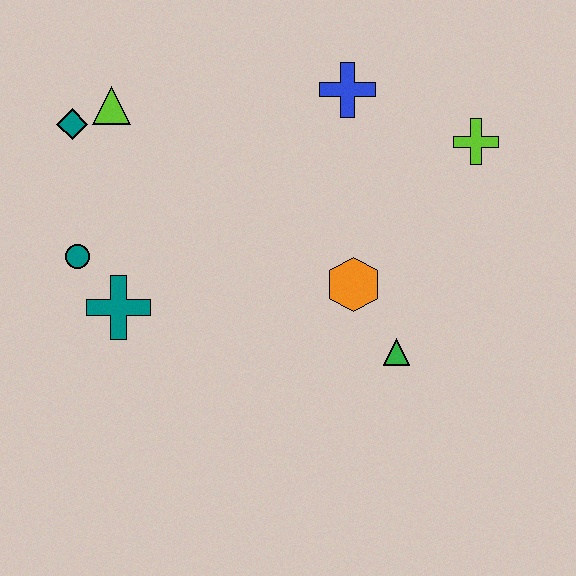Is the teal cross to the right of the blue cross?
No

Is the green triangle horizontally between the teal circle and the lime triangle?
No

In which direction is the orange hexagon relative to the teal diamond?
The orange hexagon is to the right of the teal diamond.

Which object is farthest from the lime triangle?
The green triangle is farthest from the lime triangle.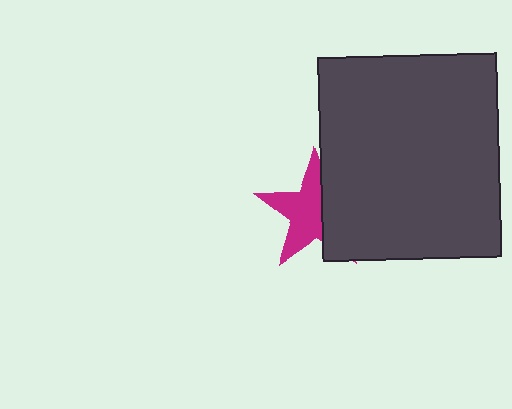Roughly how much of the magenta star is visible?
About half of it is visible (roughly 60%).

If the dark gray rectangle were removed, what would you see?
You would see the complete magenta star.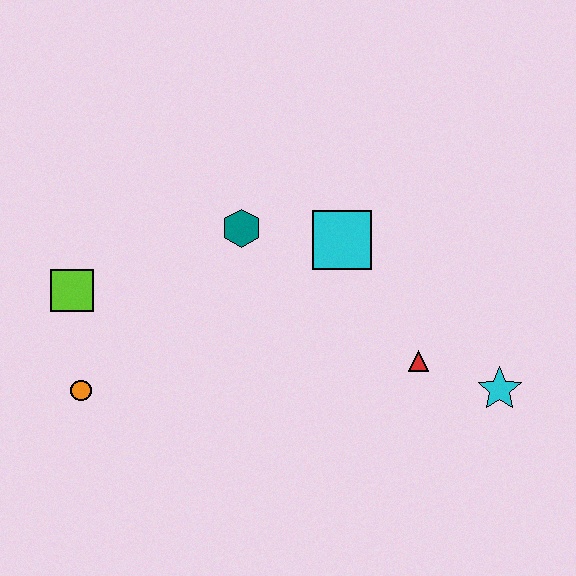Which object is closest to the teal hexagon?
The cyan square is closest to the teal hexagon.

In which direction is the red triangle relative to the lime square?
The red triangle is to the right of the lime square.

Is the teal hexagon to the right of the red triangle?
No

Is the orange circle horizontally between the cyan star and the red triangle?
No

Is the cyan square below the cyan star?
No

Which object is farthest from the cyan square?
The orange circle is farthest from the cyan square.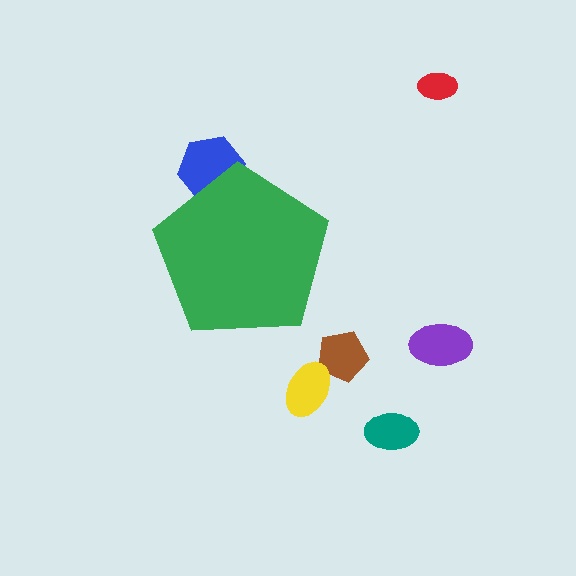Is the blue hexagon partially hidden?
Yes, the blue hexagon is partially hidden behind the green pentagon.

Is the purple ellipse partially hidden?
No, the purple ellipse is fully visible.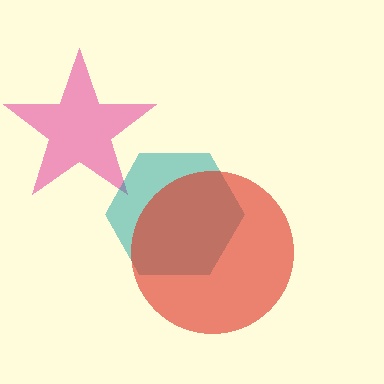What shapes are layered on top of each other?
The layered shapes are: a pink star, a teal hexagon, a red circle.